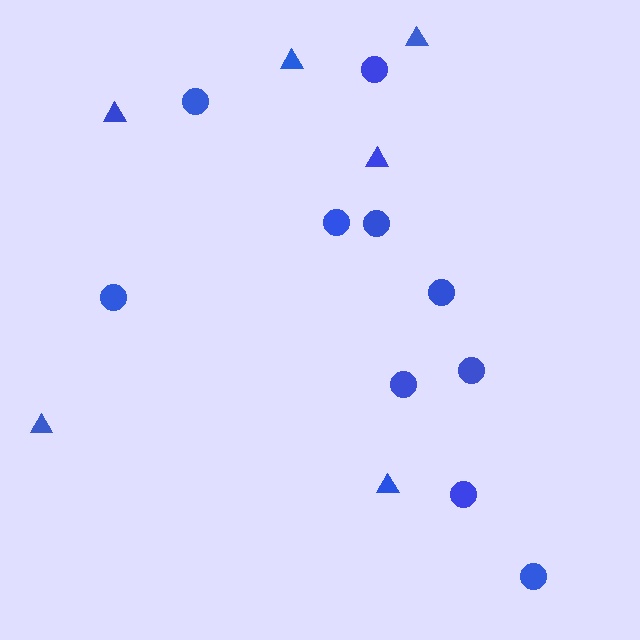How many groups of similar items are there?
There are 2 groups: one group of triangles (6) and one group of circles (10).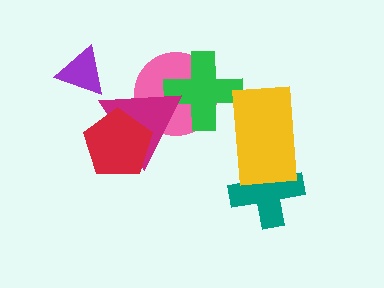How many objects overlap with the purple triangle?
0 objects overlap with the purple triangle.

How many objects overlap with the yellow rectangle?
2 objects overlap with the yellow rectangle.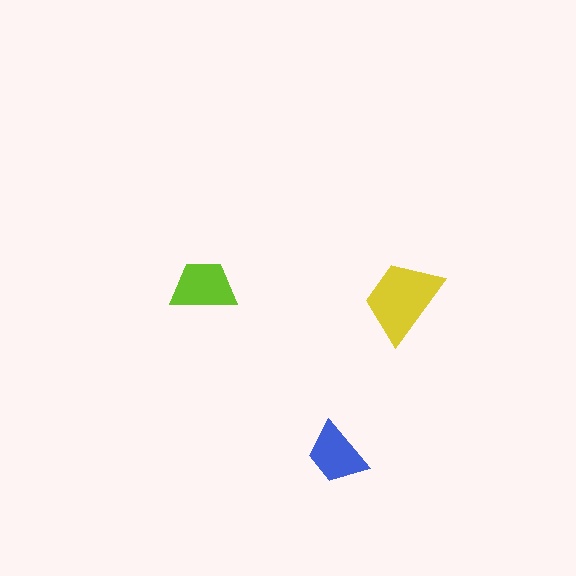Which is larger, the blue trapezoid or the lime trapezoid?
The lime one.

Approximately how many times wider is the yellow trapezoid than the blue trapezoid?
About 1.5 times wider.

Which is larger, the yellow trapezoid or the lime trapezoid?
The yellow one.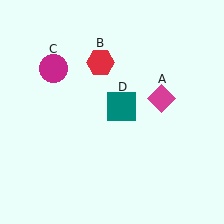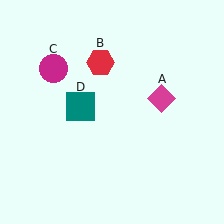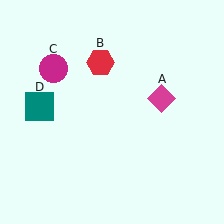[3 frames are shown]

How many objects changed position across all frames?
1 object changed position: teal square (object D).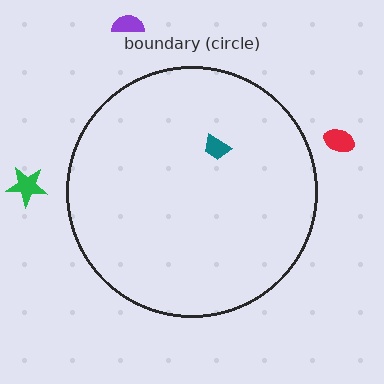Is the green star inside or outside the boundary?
Outside.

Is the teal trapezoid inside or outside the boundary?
Inside.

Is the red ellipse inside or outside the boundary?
Outside.